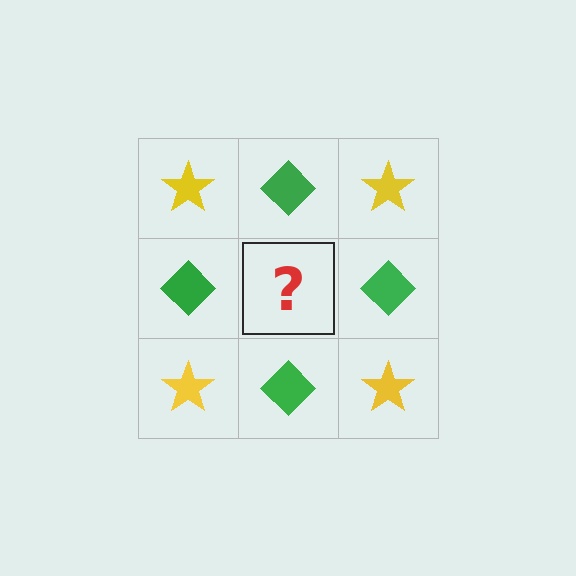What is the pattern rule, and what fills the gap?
The rule is that it alternates yellow star and green diamond in a checkerboard pattern. The gap should be filled with a yellow star.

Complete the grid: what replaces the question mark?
The question mark should be replaced with a yellow star.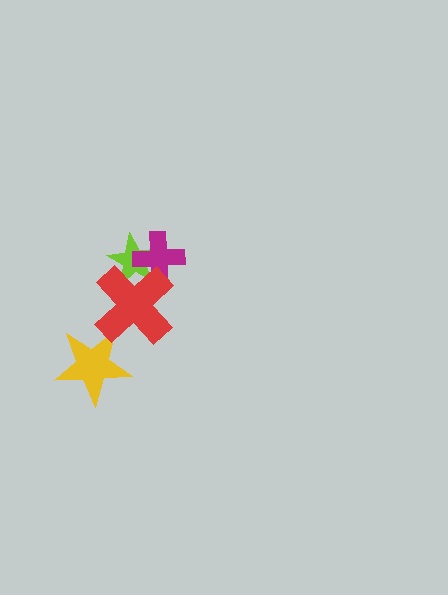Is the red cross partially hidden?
No, no other shape covers it.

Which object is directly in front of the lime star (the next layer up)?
The magenta cross is directly in front of the lime star.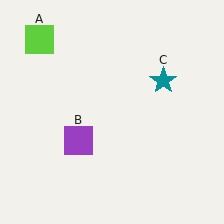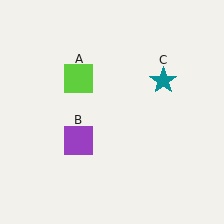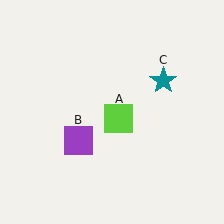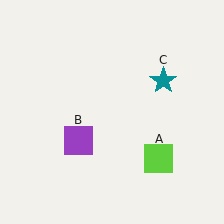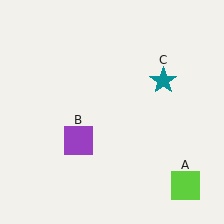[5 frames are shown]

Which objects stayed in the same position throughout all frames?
Purple square (object B) and teal star (object C) remained stationary.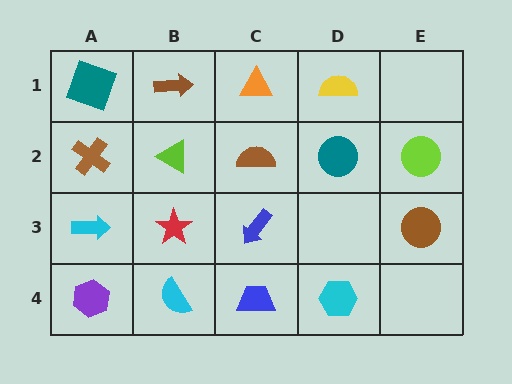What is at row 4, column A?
A purple hexagon.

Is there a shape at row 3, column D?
No, that cell is empty.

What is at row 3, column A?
A cyan arrow.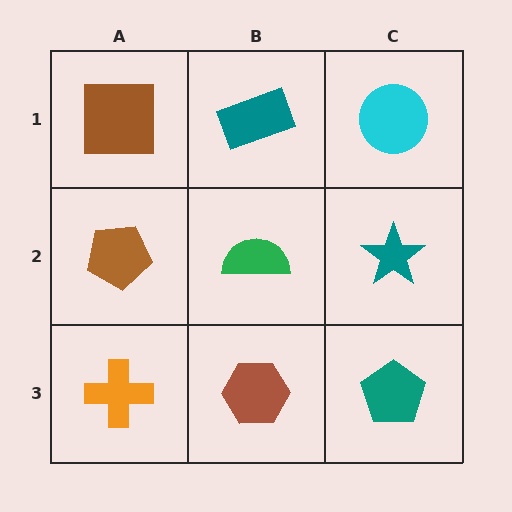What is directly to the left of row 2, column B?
A brown pentagon.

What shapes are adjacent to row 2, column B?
A teal rectangle (row 1, column B), a brown hexagon (row 3, column B), a brown pentagon (row 2, column A), a teal star (row 2, column C).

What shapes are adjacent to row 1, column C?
A teal star (row 2, column C), a teal rectangle (row 1, column B).